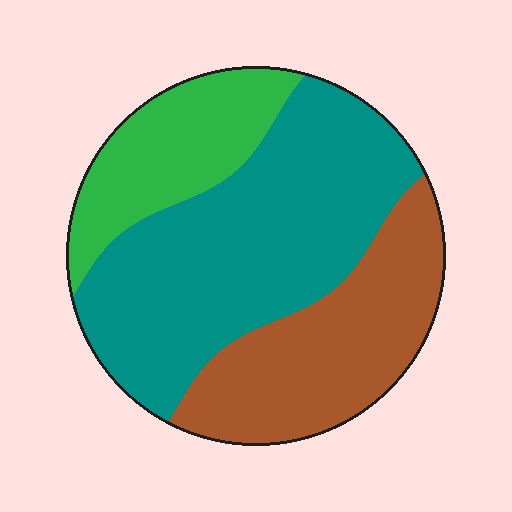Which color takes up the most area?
Teal, at roughly 50%.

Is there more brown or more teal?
Teal.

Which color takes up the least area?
Green, at roughly 20%.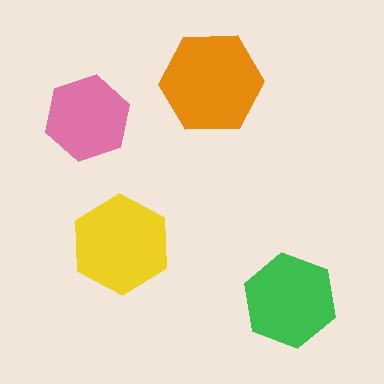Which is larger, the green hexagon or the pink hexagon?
The green one.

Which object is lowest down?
The green hexagon is bottommost.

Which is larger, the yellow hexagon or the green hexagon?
The yellow one.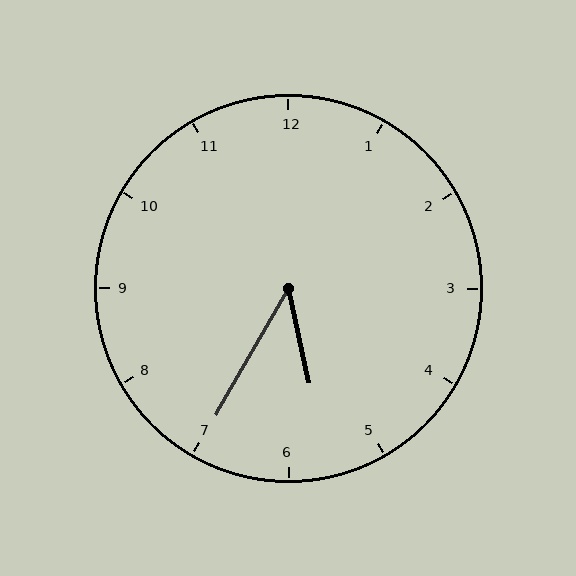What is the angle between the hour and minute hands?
Approximately 42 degrees.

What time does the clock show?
5:35.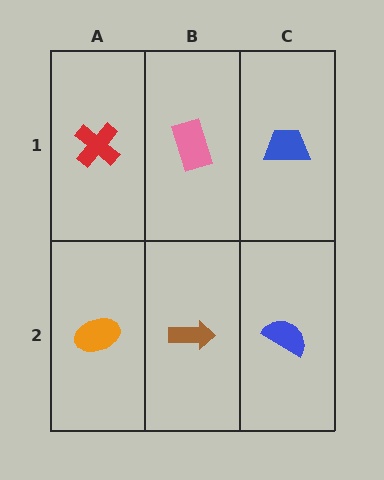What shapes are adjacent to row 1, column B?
A brown arrow (row 2, column B), a red cross (row 1, column A), a blue trapezoid (row 1, column C).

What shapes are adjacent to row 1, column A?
An orange ellipse (row 2, column A), a pink rectangle (row 1, column B).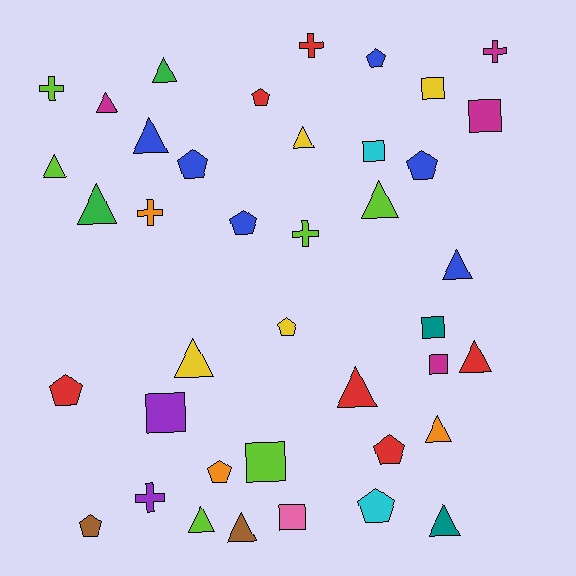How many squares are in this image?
There are 8 squares.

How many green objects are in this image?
There are 2 green objects.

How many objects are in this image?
There are 40 objects.